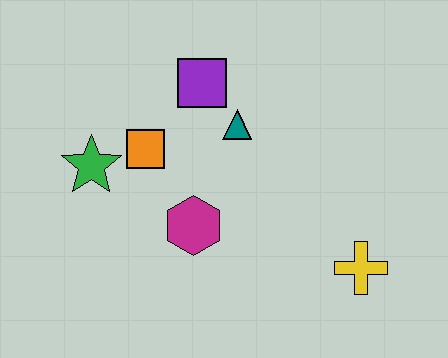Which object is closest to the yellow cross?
The magenta hexagon is closest to the yellow cross.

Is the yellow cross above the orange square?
No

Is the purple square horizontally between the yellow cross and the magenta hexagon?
Yes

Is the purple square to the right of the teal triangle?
No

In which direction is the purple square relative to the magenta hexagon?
The purple square is above the magenta hexagon.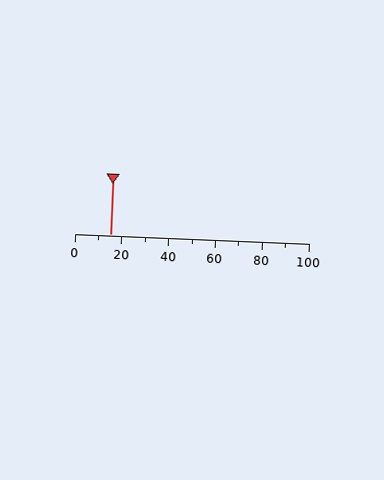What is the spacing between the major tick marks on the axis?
The major ticks are spaced 20 apart.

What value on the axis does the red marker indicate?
The marker indicates approximately 15.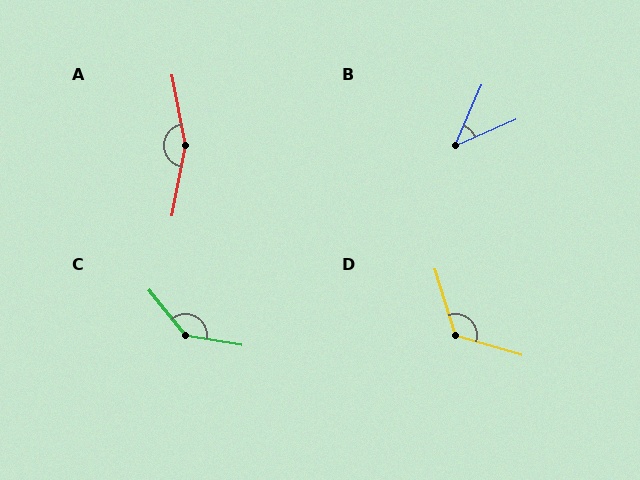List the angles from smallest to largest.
B (42°), D (124°), C (139°), A (158°).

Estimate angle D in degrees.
Approximately 124 degrees.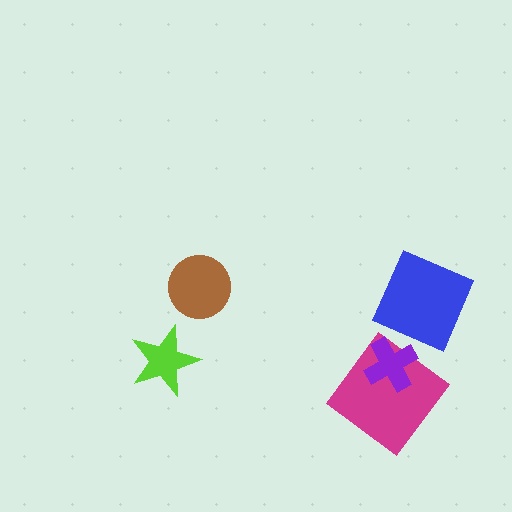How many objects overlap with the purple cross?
1 object overlaps with the purple cross.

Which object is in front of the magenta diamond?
The purple cross is in front of the magenta diamond.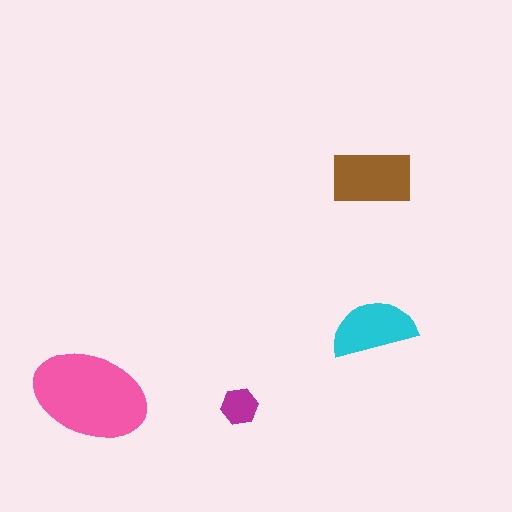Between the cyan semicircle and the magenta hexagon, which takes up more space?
The cyan semicircle.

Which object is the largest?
The pink ellipse.